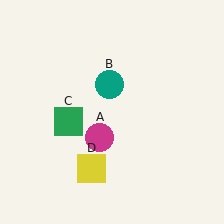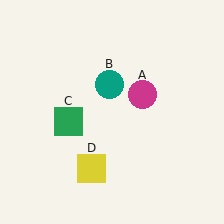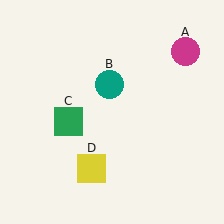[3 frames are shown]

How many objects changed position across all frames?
1 object changed position: magenta circle (object A).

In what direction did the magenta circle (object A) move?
The magenta circle (object A) moved up and to the right.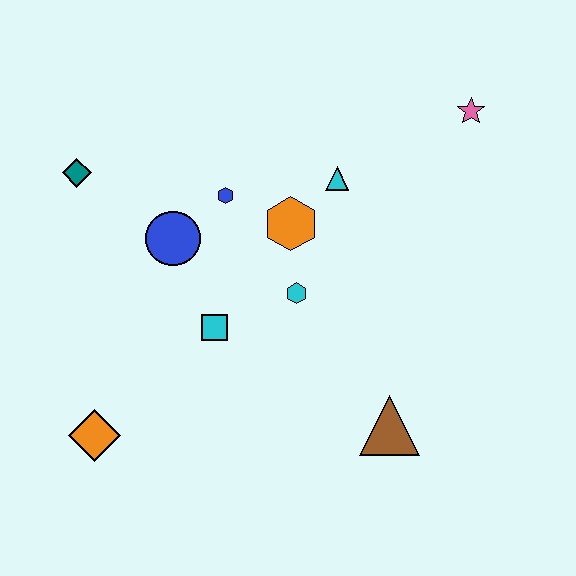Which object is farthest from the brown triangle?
The teal diamond is farthest from the brown triangle.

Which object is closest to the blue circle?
The blue hexagon is closest to the blue circle.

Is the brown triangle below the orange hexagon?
Yes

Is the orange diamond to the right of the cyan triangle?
No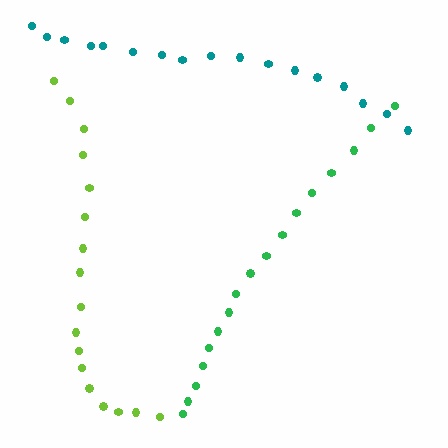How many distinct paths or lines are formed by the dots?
There are 3 distinct paths.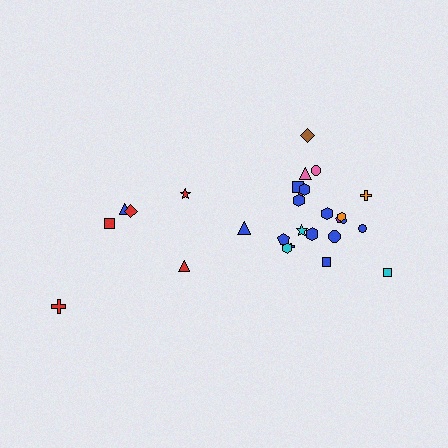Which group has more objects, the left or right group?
The right group.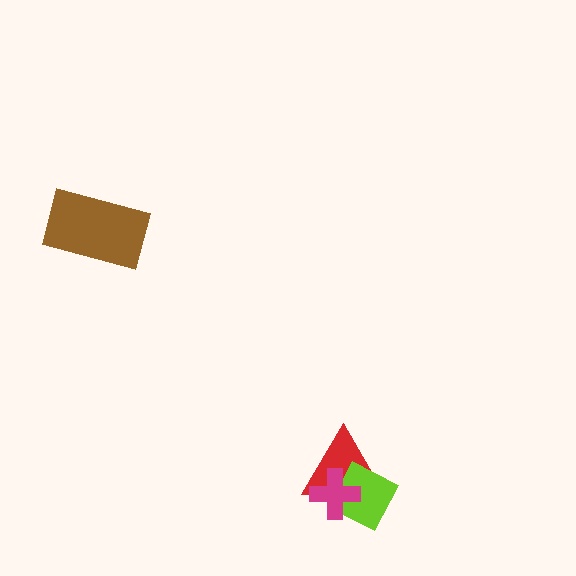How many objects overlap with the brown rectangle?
0 objects overlap with the brown rectangle.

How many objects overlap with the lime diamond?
2 objects overlap with the lime diamond.